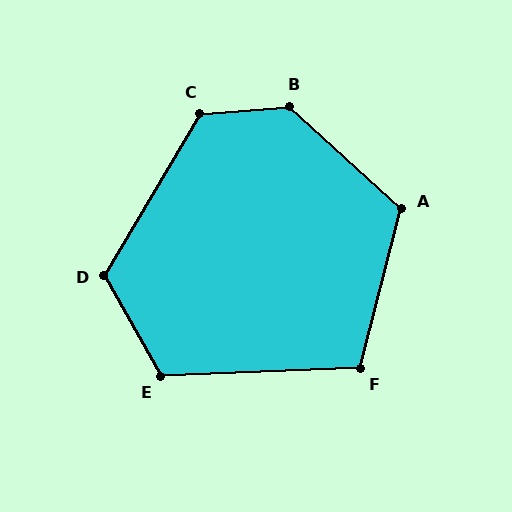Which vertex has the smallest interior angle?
F, at approximately 107 degrees.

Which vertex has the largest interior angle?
B, at approximately 133 degrees.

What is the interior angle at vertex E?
Approximately 117 degrees (obtuse).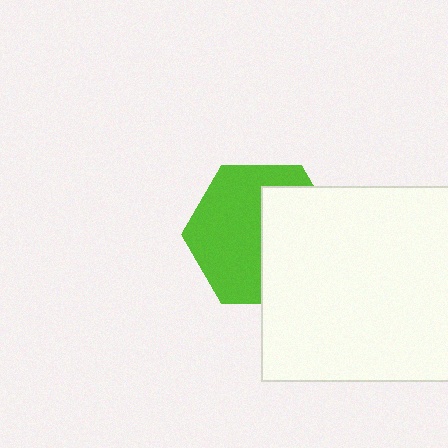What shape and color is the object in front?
The object in front is a white rectangle.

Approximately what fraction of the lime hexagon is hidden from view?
Roughly 44% of the lime hexagon is hidden behind the white rectangle.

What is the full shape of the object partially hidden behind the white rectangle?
The partially hidden object is a lime hexagon.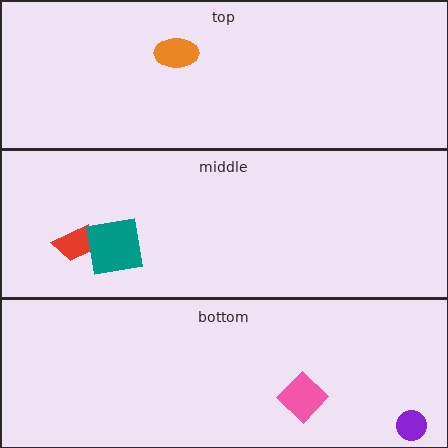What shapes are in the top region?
The orange ellipse.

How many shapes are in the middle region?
2.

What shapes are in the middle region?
The red trapezoid, the teal square.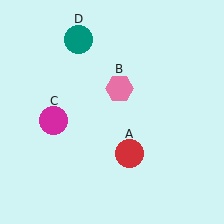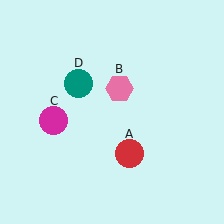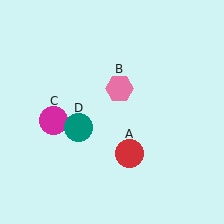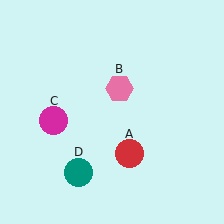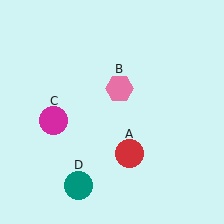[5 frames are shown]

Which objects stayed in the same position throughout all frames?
Red circle (object A) and pink hexagon (object B) and magenta circle (object C) remained stationary.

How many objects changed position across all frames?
1 object changed position: teal circle (object D).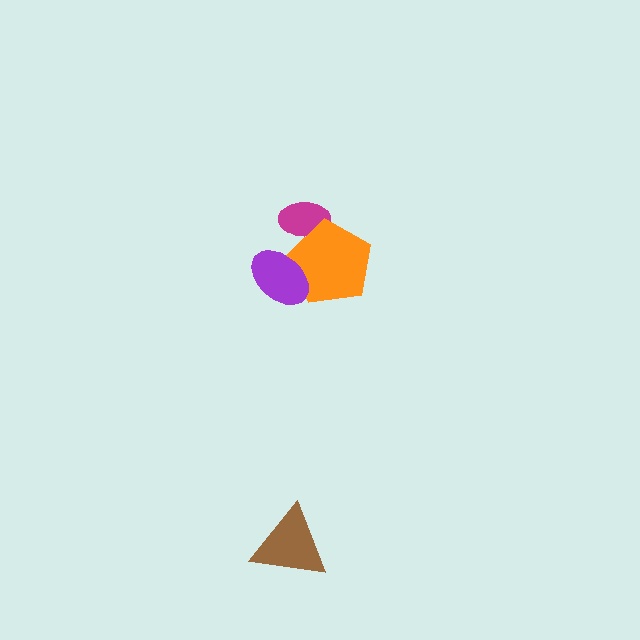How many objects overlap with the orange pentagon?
2 objects overlap with the orange pentagon.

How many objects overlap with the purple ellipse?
1 object overlaps with the purple ellipse.